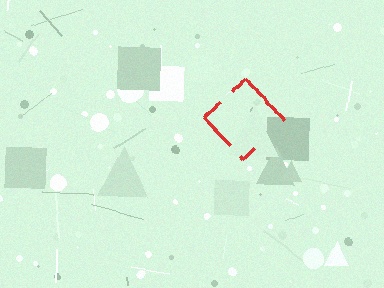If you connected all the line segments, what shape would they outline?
They would outline a diamond.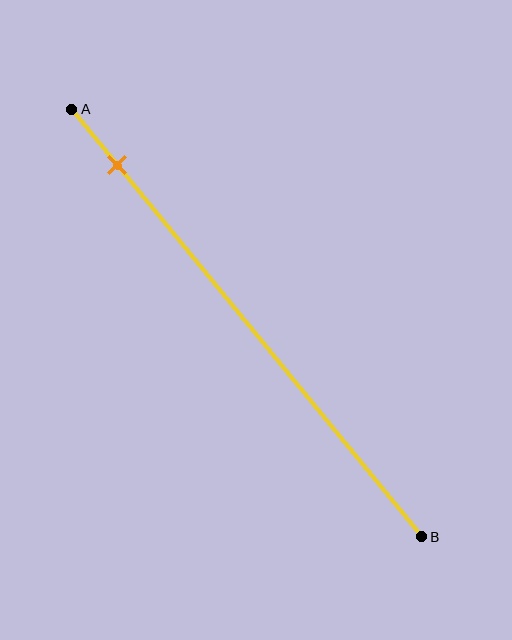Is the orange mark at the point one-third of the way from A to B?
No, the mark is at about 15% from A, not at the 33% one-third point.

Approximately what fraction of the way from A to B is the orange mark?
The orange mark is approximately 15% of the way from A to B.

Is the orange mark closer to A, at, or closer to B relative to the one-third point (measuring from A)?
The orange mark is closer to point A than the one-third point of segment AB.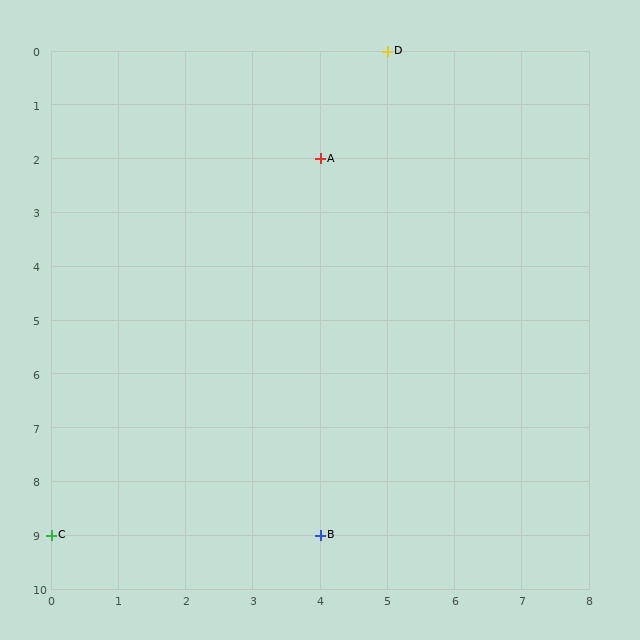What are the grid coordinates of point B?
Point B is at grid coordinates (4, 9).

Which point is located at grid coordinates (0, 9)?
Point C is at (0, 9).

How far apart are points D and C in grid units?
Points D and C are 5 columns and 9 rows apart (about 10.3 grid units diagonally).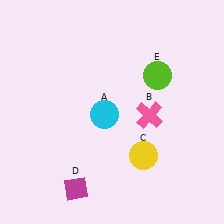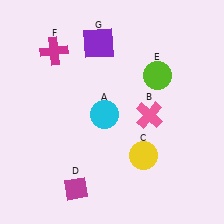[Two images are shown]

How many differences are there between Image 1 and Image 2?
There are 2 differences between the two images.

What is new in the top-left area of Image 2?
A purple square (G) was added in the top-left area of Image 2.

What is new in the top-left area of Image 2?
A magenta cross (F) was added in the top-left area of Image 2.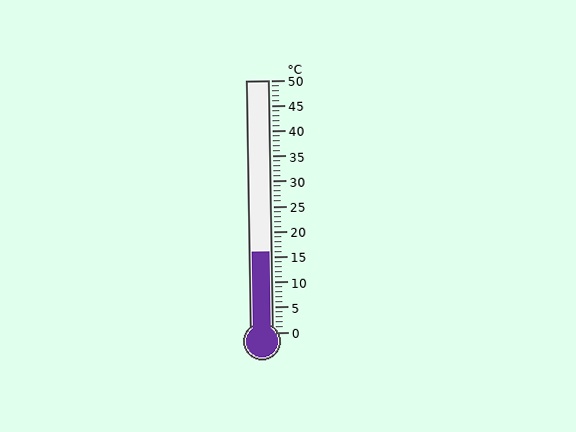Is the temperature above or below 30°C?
The temperature is below 30°C.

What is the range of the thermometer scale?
The thermometer scale ranges from 0°C to 50°C.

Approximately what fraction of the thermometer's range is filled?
The thermometer is filled to approximately 30% of its range.